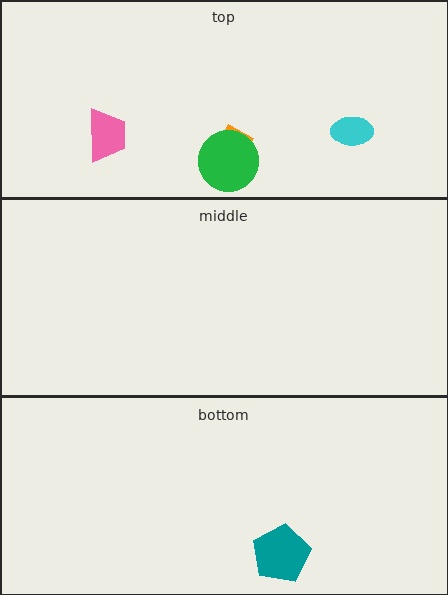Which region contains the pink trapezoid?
The top region.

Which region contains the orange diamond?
The top region.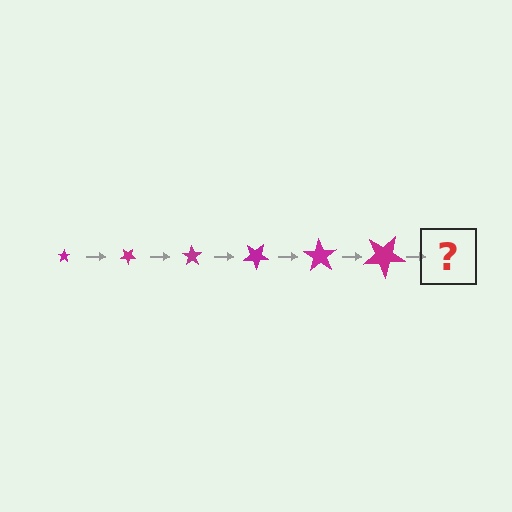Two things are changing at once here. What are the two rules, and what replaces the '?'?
The two rules are that the star grows larger each step and it rotates 35 degrees each step. The '?' should be a star, larger than the previous one and rotated 210 degrees from the start.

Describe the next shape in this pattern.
It should be a star, larger than the previous one and rotated 210 degrees from the start.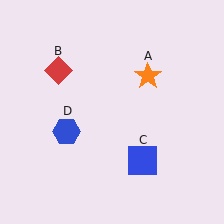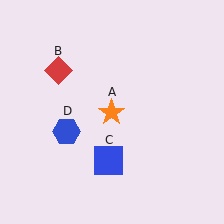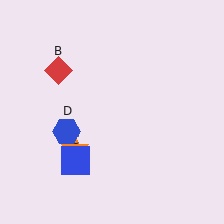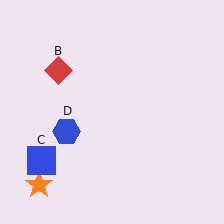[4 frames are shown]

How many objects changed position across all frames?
2 objects changed position: orange star (object A), blue square (object C).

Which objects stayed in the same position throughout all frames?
Red diamond (object B) and blue hexagon (object D) remained stationary.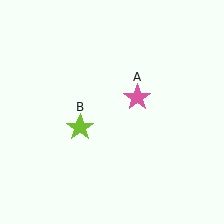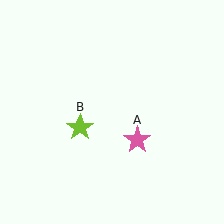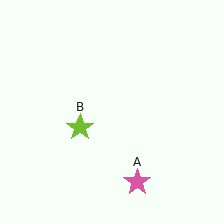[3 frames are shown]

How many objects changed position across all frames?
1 object changed position: pink star (object A).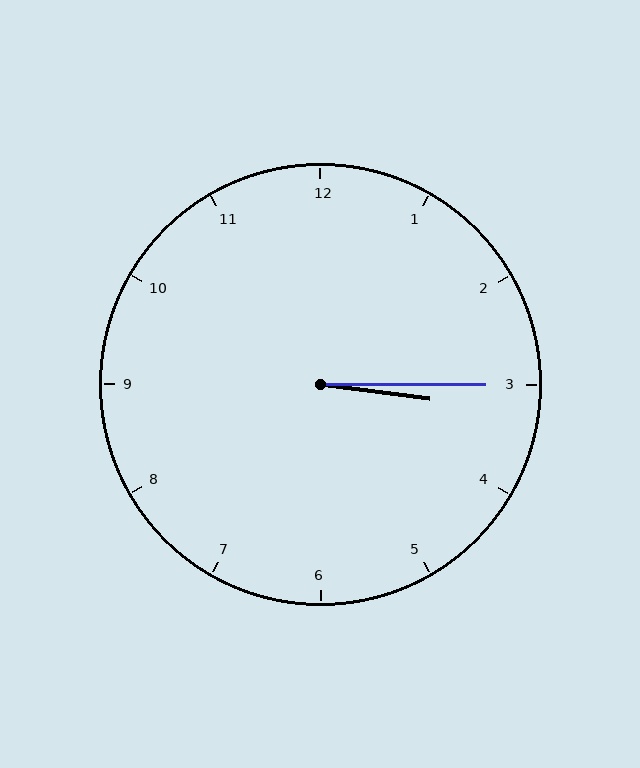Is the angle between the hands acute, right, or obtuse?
It is acute.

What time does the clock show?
3:15.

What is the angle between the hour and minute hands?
Approximately 8 degrees.